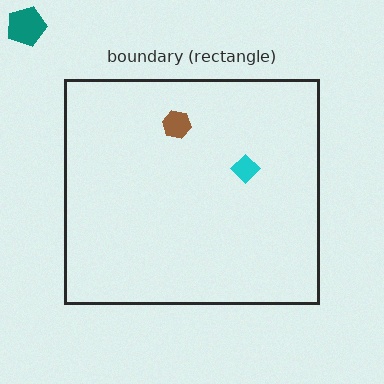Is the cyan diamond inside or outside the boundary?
Inside.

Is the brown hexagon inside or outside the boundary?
Inside.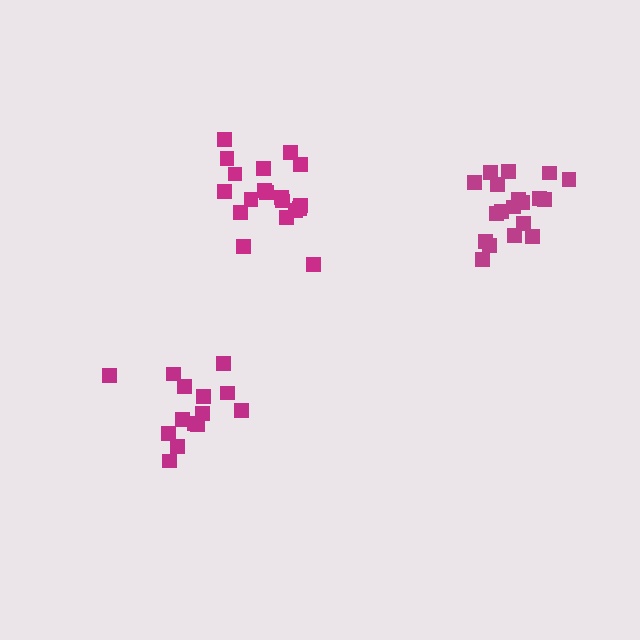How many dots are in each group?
Group 1: 19 dots, Group 2: 14 dots, Group 3: 19 dots (52 total).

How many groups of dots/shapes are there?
There are 3 groups.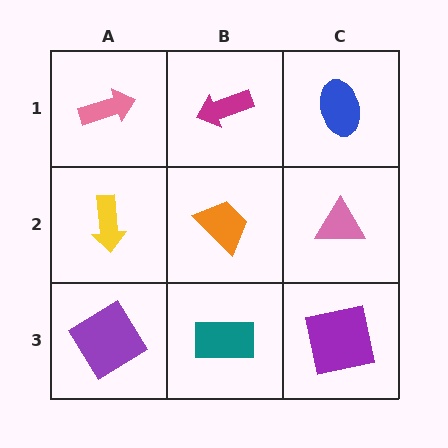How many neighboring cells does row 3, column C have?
2.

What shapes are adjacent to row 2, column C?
A blue ellipse (row 1, column C), a purple square (row 3, column C), an orange trapezoid (row 2, column B).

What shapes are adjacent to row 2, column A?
A pink arrow (row 1, column A), a purple diamond (row 3, column A), an orange trapezoid (row 2, column B).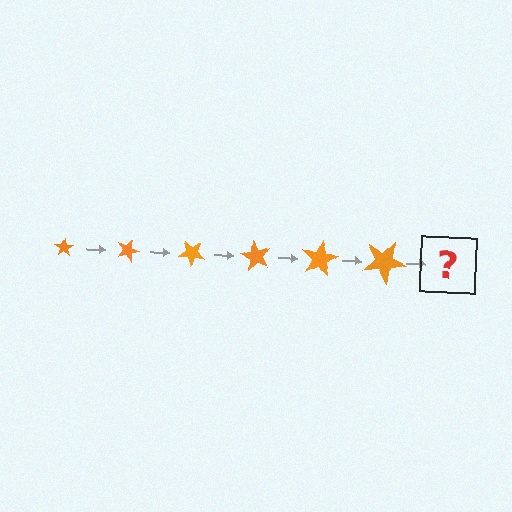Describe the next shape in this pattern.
It should be a star, larger than the previous one and rotated 120 degrees from the start.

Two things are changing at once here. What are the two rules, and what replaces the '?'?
The two rules are that the star grows larger each step and it rotates 20 degrees each step. The '?' should be a star, larger than the previous one and rotated 120 degrees from the start.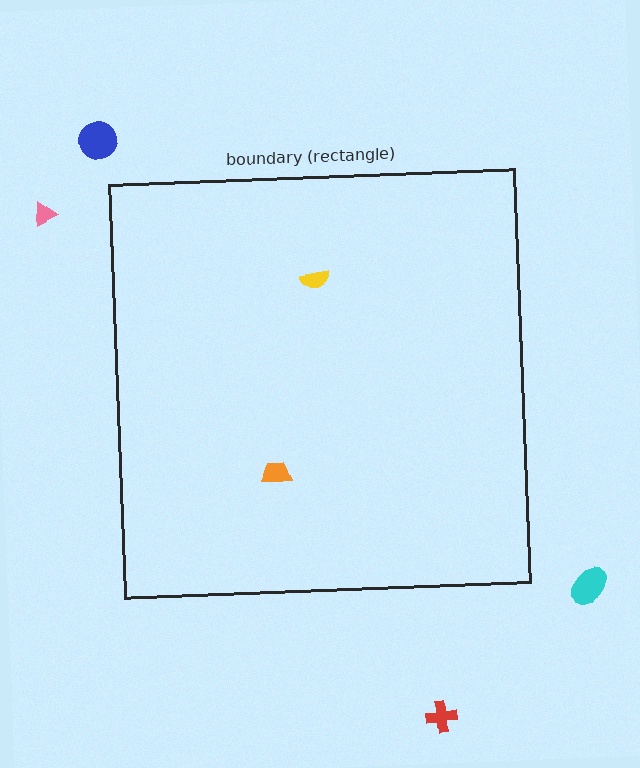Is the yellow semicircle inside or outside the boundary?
Inside.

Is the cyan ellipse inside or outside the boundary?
Outside.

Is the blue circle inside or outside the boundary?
Outside.